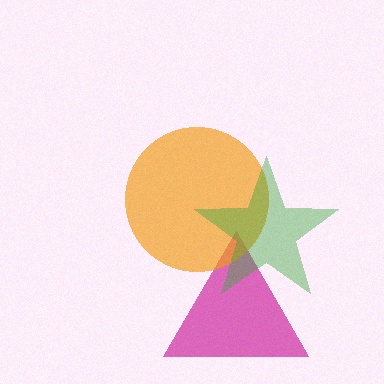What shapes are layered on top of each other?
The layered shapes are: a magenta triangle, an orange circle, a green star.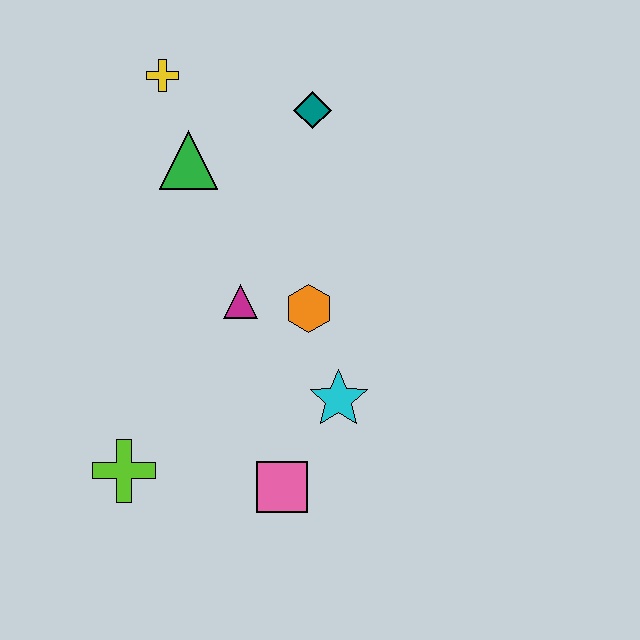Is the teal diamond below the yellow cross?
Yes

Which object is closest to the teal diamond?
The green triangle is closest to the teal diamond.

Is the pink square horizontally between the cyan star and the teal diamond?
No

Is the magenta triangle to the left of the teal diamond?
Yes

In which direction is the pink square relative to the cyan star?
The pink square is below the cyan star.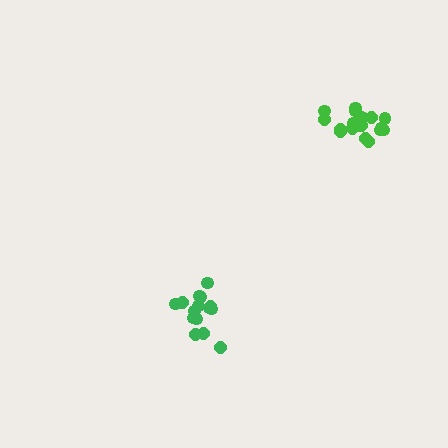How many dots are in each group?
Group 1: 20 dots, Group 2: 15 dots (35 total).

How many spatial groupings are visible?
There are 2 spatial groupings.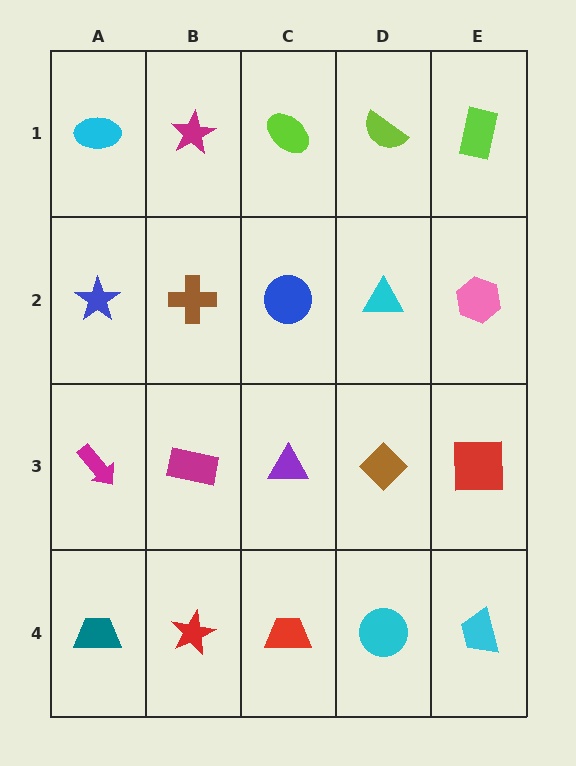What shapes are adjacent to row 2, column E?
A lime rectangle (row 1, column E), a red square (row 3, column E), a cyan triangle (row 2, column D).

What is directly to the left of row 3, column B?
A magenta arrow.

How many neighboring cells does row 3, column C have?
4.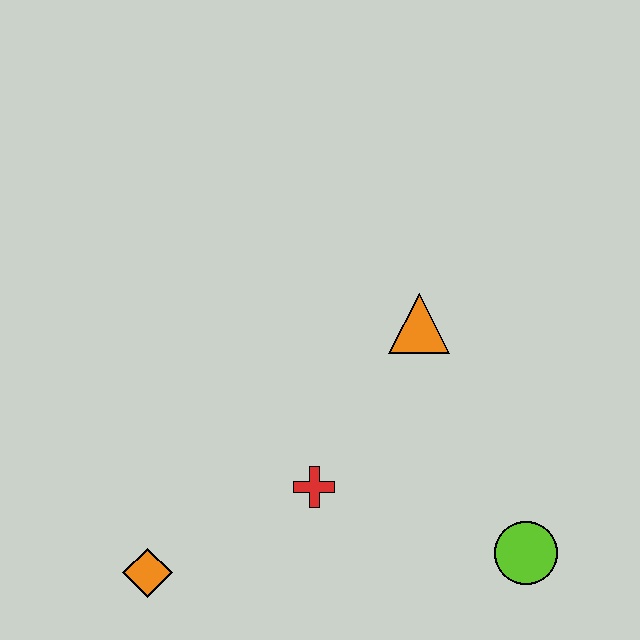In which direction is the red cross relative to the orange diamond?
The red cross is to the right of the orange diamond.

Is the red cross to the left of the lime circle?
Yes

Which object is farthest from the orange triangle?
The orange diamond is farthest from the orange triangle.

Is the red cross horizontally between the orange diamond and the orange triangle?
Yes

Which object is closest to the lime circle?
The red cross is closest to the lime circle.